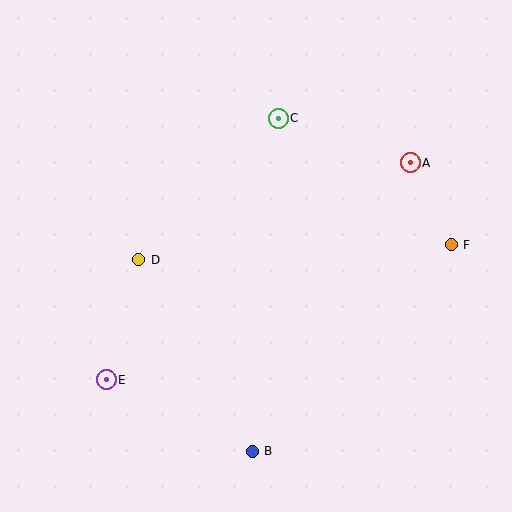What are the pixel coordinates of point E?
Point E is at (106, 380).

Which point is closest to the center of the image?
Point D at (139, 260) is closest to the center.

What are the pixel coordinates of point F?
Point F is at (451, 245).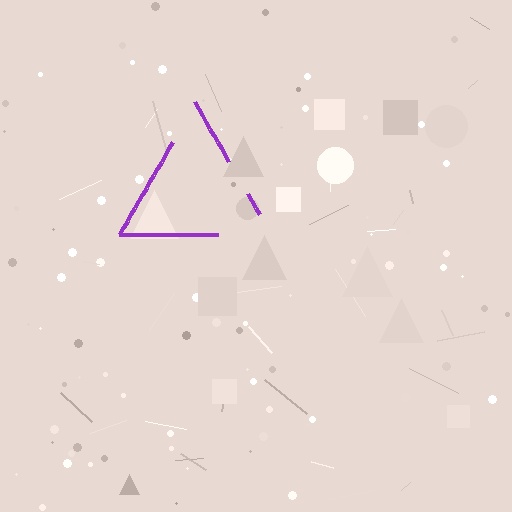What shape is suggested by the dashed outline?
The dashed outline suggests a triangle.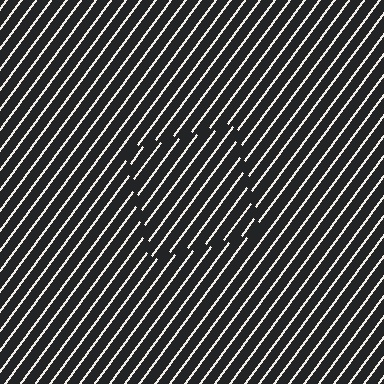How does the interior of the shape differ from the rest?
The interior of the shape contains the same grating, shifted by half a period — the contour is defined by the phase discontinuity where line-ends from the inner and outer gratings abut.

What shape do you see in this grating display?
An illusory square. The interior of the shape contains the same grating, shifted by half a period — the contour is defined by the phase discontinuity where line-ends from the inner and outer gratings abut.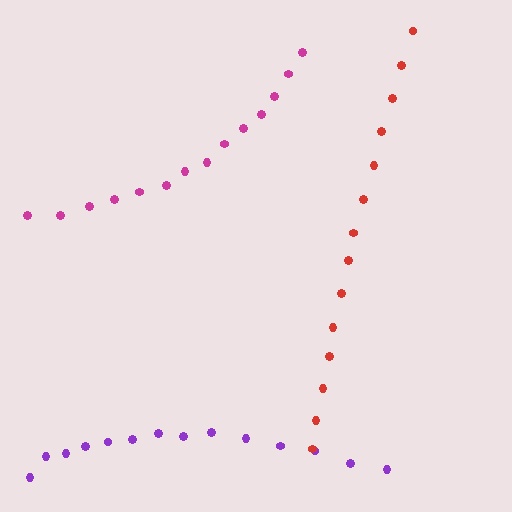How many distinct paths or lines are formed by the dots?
There are 3 distinct paths.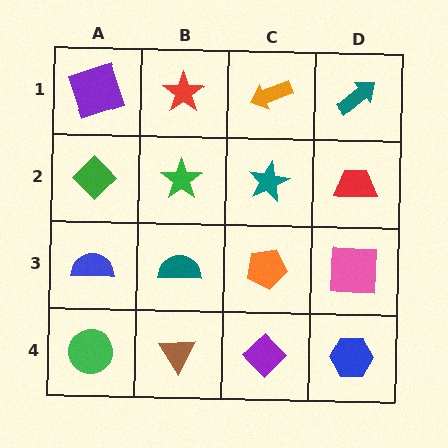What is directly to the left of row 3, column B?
A blue semicircle.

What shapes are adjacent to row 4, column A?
A blue semicircle (row 3, column A), a brown triangle (row 4, column B).